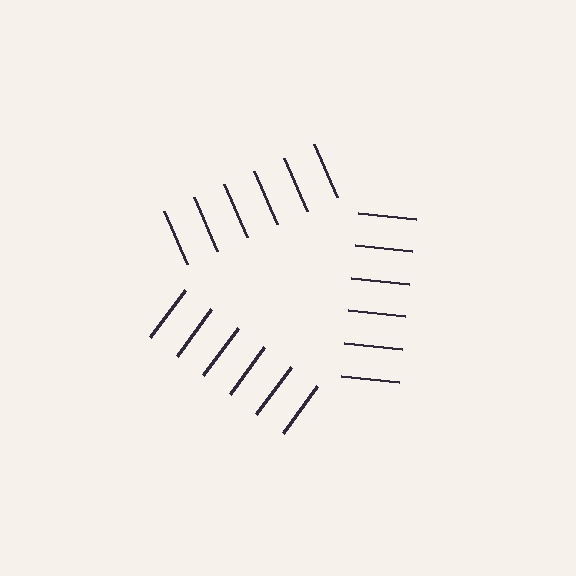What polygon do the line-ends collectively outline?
An illusory triangle — the line segments terminate on its edges but no continuous stroke is drawn.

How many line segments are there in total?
18 — 6 along each of the 3 edges.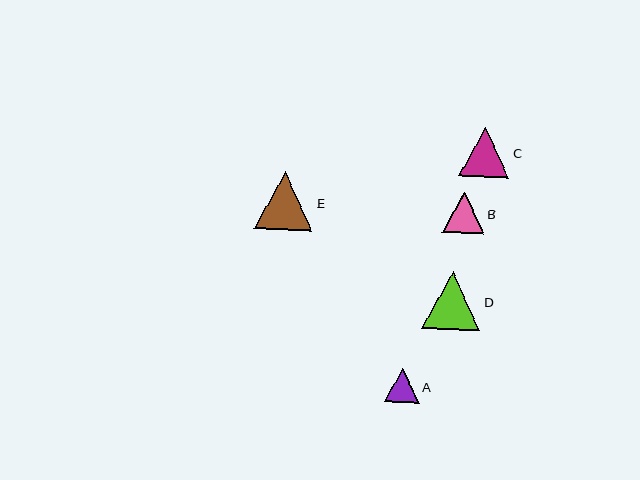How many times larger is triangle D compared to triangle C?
Triangle D is approximately 1.2 times the size of triangle C.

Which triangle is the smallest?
Triangle A is the smallest with a size of approximately 34 pixels.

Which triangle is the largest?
Triangle E is the largest with a size of approximately 59 pixels.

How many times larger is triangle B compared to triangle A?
Triangle B is approximately 1.2 times the size of triangle A.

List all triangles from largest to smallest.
From largest to smallest: E, D, C, B, A.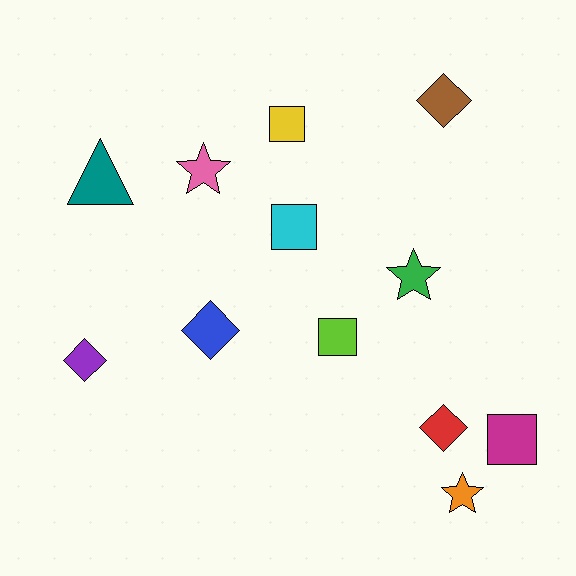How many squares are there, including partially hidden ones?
There are 4 squares.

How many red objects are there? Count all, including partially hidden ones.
There is 1 red object.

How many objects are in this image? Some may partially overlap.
There are 12 objects.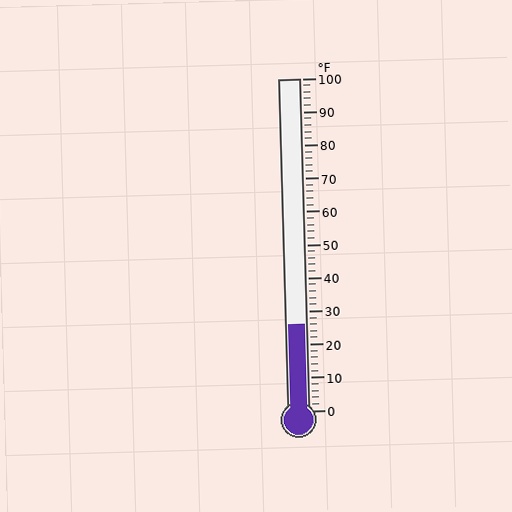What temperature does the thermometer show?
The thermometer shows approximately 26°F.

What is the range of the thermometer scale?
The thermometer scale ranges from 0°F to 100°F.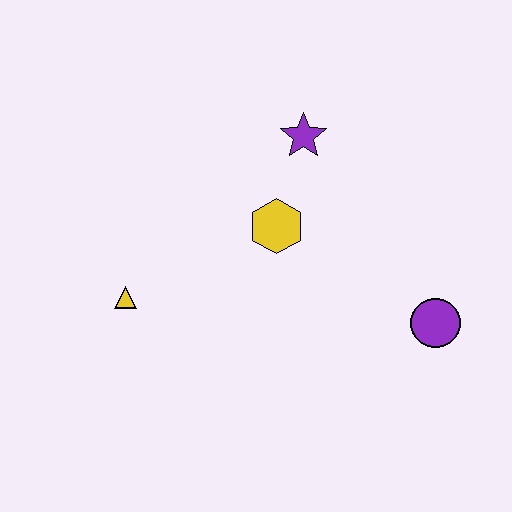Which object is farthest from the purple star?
The yellow triangle is farthest from the purple star.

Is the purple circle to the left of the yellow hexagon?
No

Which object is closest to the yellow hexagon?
The purple star is closest to the yellow hexagon.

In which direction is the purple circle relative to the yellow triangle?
The purple circle is to the right of the yellow triangle.